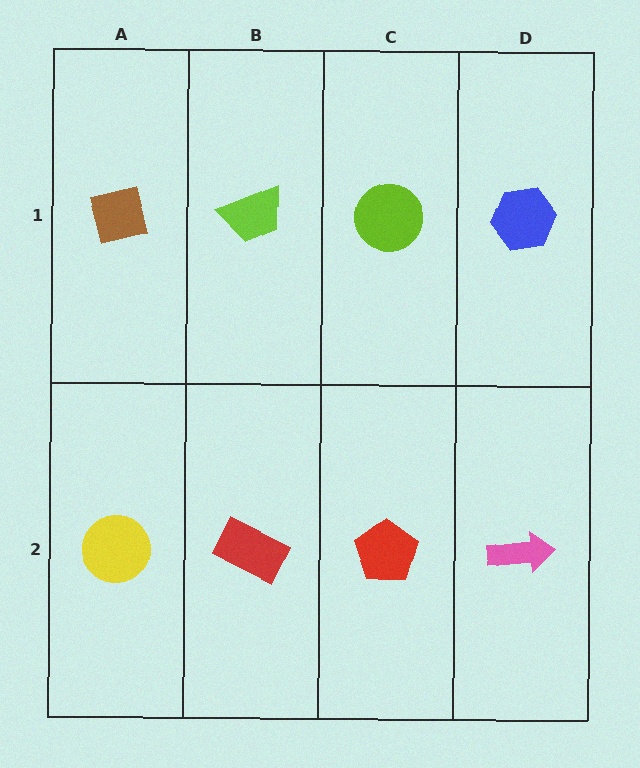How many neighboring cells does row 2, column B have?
3.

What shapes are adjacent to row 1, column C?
A red pentagon (row 2, column C), a lime trapezoid (row 1, column B), a blue hexagon (row 1, column D).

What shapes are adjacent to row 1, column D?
A pink arrow (row 2, column D), a lime circle (row 1, column C).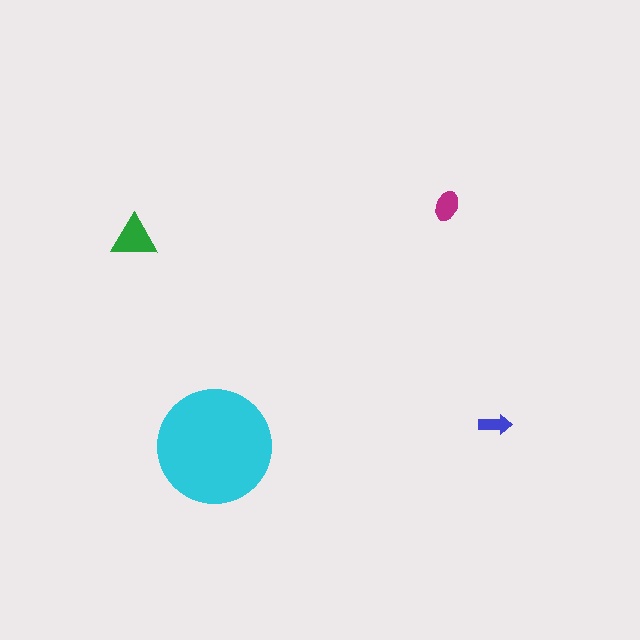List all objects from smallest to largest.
The blue arrow, the magenta ellipse, the green triangle, the cyan circle.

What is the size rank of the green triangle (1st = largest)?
2nd.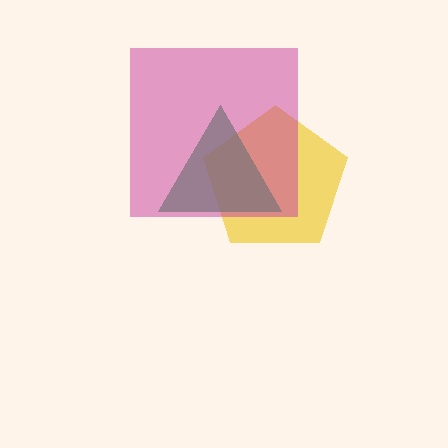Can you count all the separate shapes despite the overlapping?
Yes, there are 3 separate shapes.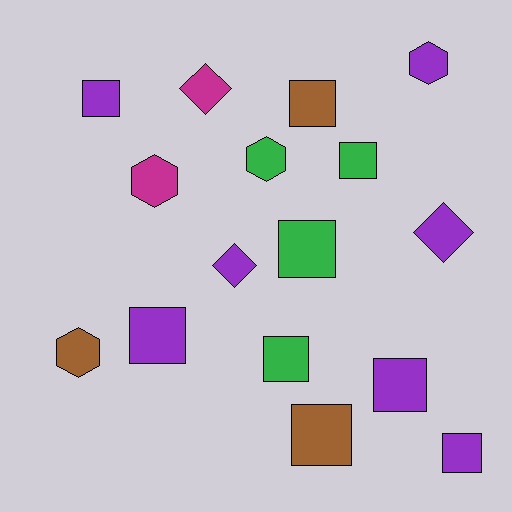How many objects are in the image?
There are 16 objects.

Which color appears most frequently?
Purple, with 7 objects.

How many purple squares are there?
There are 4 purple squares.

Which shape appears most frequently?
Square, with 9 objects.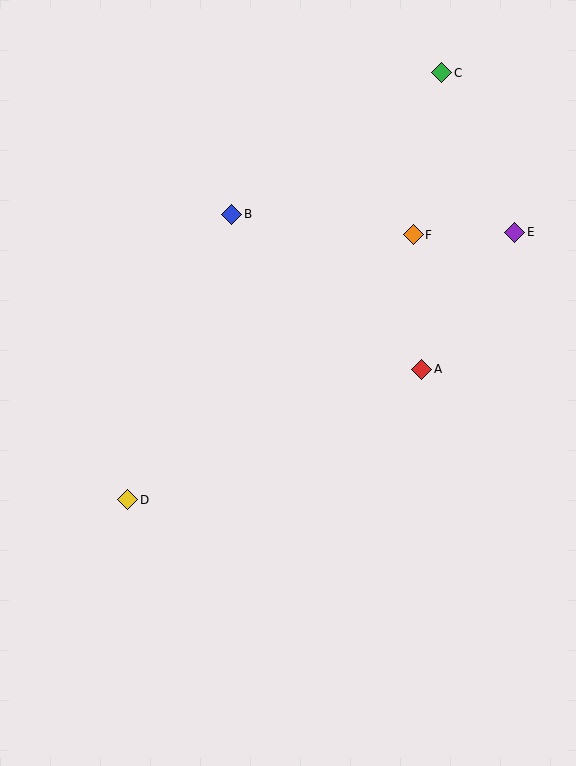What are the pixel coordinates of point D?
Point D is at (128, 500).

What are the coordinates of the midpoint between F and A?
The midpoint between F and A is at (417, 302).